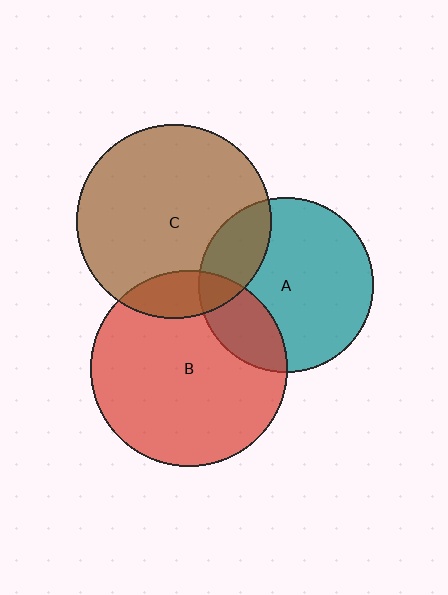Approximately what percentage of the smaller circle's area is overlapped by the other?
Approximately 20%.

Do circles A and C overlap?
Yes.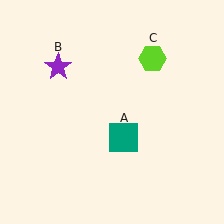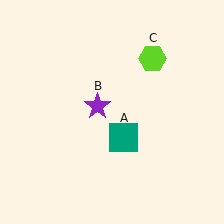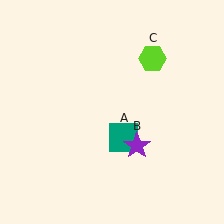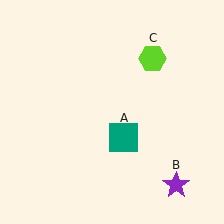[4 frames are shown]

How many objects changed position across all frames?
1 object changed position: purple star (object B).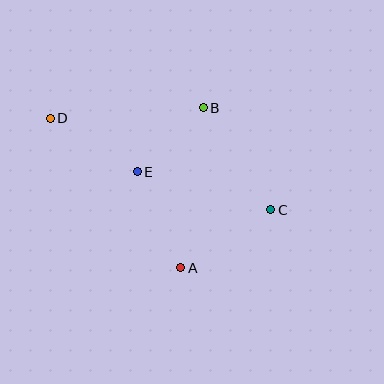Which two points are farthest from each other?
Points C and D are farthest from each other.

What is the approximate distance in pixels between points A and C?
The distance between A and C is approximately 107 pixels.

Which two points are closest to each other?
Points B and E are closest to each other.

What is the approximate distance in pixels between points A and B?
The distance between A and B is approximately 161 pixels.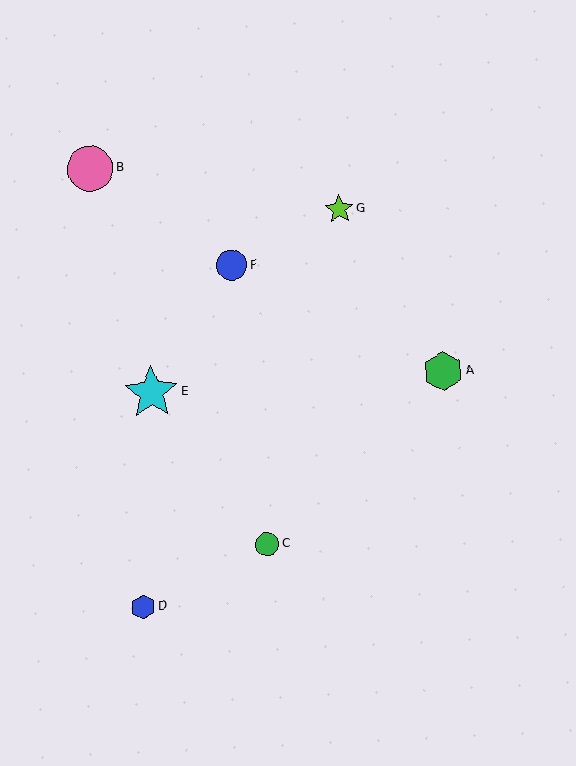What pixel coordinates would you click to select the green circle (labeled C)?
Click at (267, 544) to select the green circle C.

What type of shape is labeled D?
Shape D is a blue hexagon.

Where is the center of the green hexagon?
The center of the green hexagon is at (443, 371).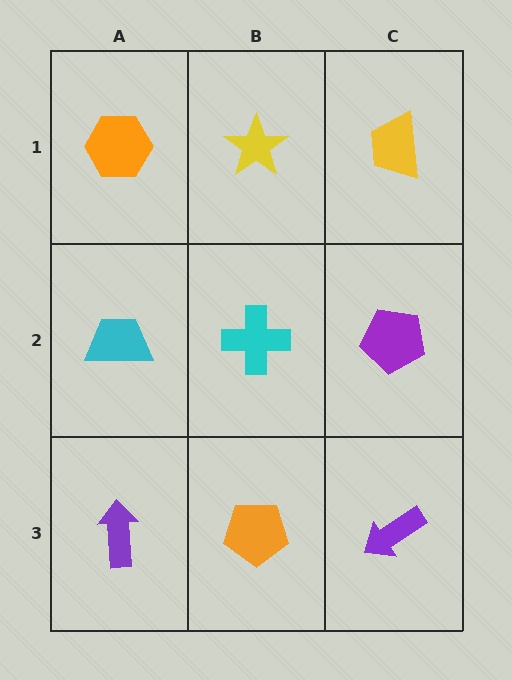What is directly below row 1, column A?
A cyan trapezoid.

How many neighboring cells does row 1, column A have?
2.